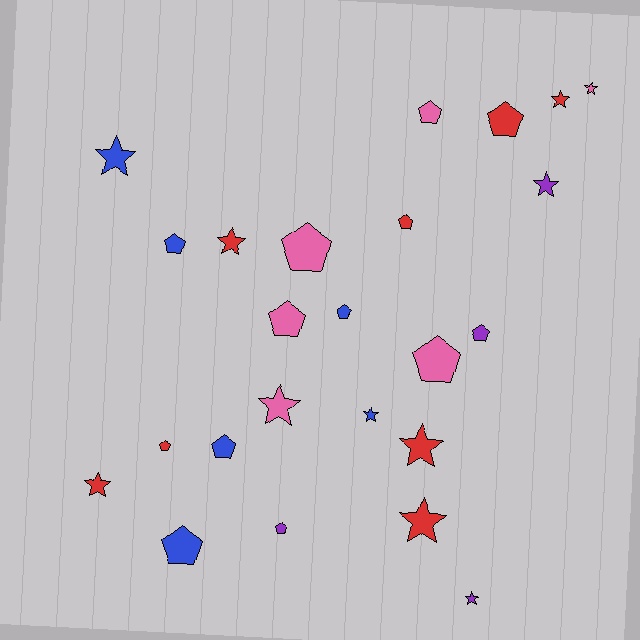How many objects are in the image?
There are 24 objects.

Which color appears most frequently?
Red, with 8 objects.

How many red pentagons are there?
There are 3 red pentagons.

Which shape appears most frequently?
Pentagon, with 13 objects.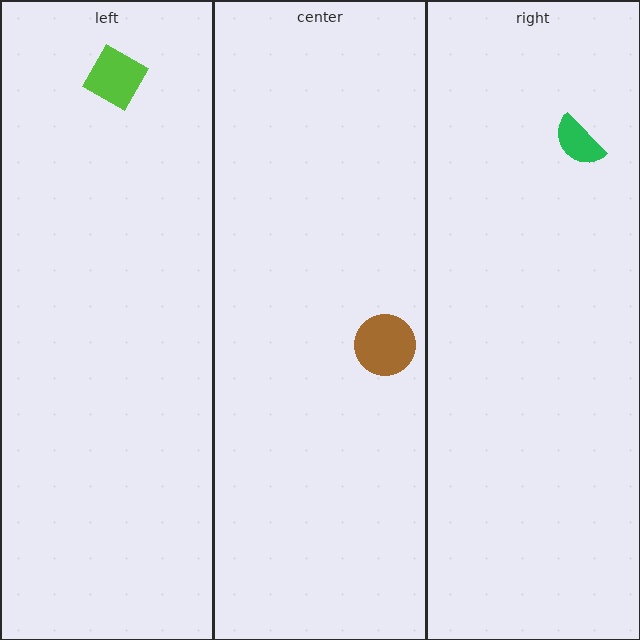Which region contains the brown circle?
The center region.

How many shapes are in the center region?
1.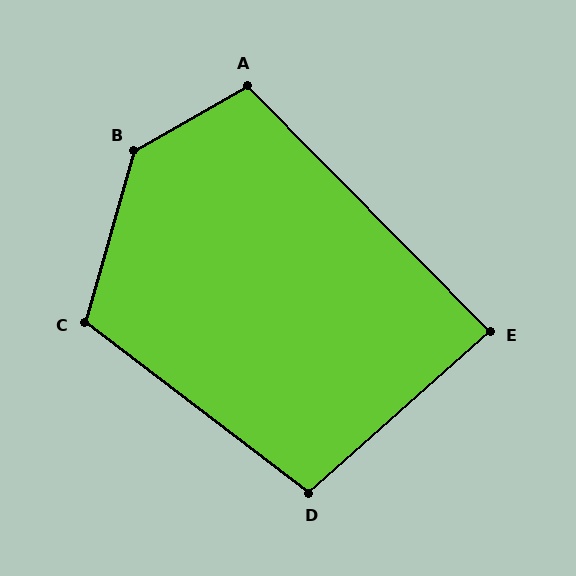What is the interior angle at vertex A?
Approximately 105 degrees (obtuse).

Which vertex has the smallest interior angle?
E, at approximately 87 degrees.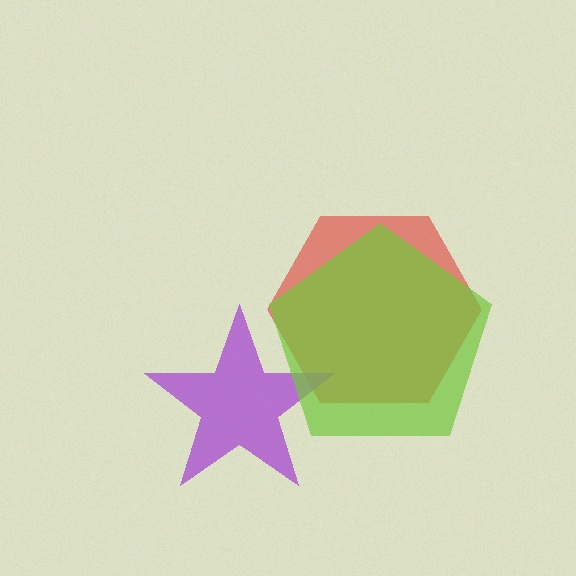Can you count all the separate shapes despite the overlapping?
Yes, there are 3 separate shapes.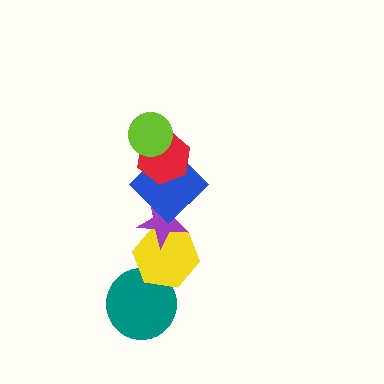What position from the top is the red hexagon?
The red hexagon is 2nd from the top.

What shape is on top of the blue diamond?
The red hexagon is on top of the blue diamond.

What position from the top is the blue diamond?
The blue diamond is 3rd from the top.